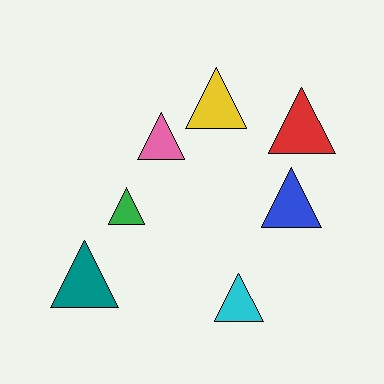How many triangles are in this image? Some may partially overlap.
There are 7 triangles.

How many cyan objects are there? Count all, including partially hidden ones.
There is 1 cyan object.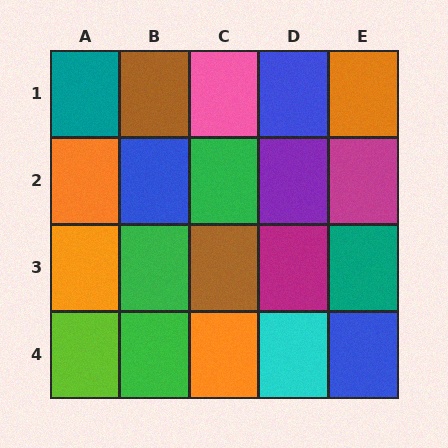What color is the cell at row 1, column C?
Pink.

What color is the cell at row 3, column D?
Magenta.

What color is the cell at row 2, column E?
Magenta.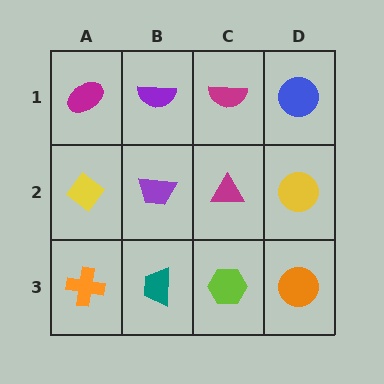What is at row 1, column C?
A magenta semicircle.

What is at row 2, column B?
A purple trapezoid.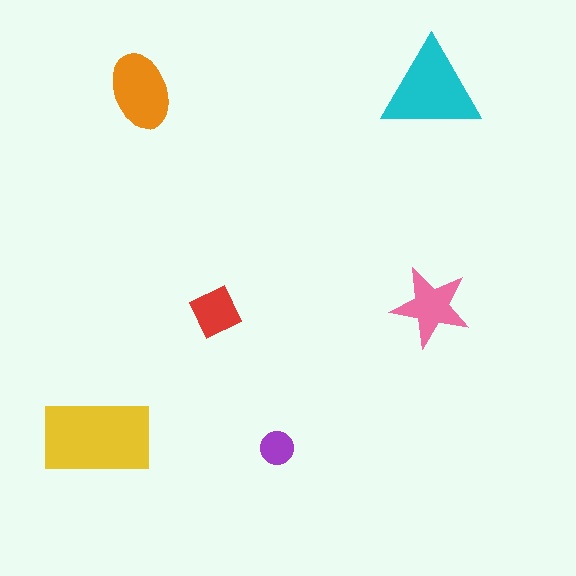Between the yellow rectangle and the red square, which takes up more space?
The yellow rectangle.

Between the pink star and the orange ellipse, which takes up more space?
The orange ellipse.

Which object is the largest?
The yellow rectangle.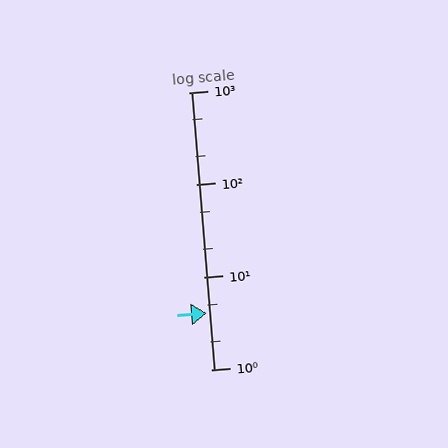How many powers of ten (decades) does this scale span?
The scale spans 3 decades, from 1 to 1000.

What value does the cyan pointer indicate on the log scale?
The pointer indicates approximately 4.1.